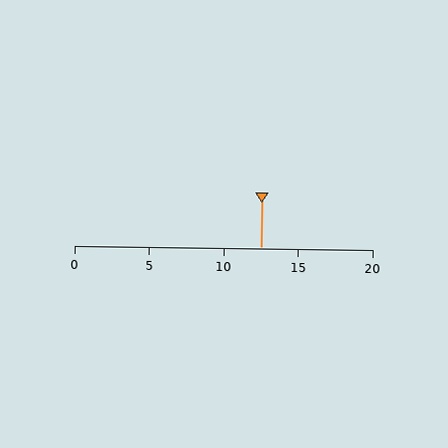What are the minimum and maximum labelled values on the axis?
The axis runs from 0 to 20.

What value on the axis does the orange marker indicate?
The marker indicates approximately 12.5.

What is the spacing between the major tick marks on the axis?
The major ticks are spaced 5 apart.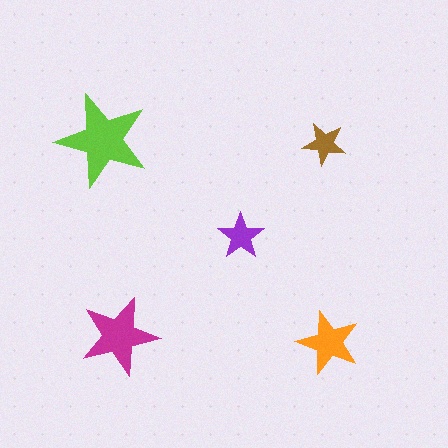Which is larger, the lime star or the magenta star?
The lime one.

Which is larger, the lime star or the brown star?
The lime one.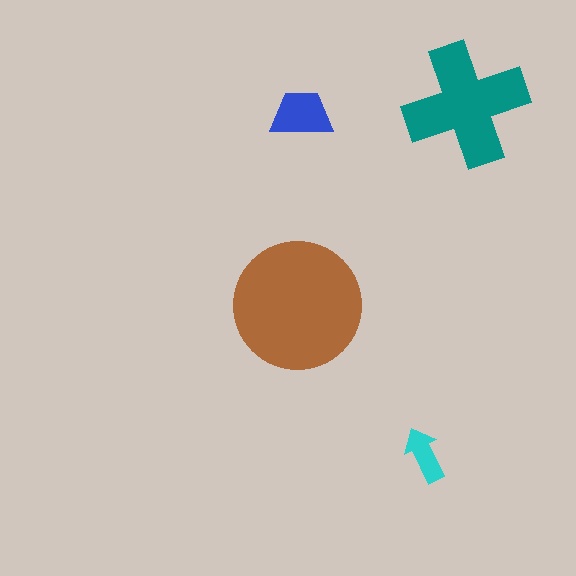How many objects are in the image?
There are 4 objects in the image.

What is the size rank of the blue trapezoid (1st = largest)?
3rd.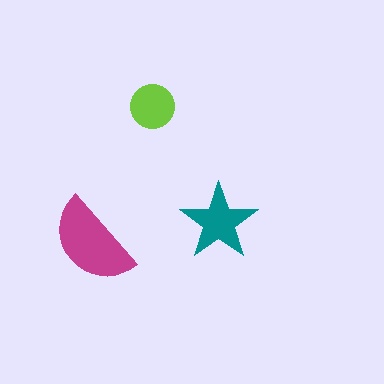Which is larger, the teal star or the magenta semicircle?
The magenta semicircle.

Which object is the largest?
The magenta semicircle.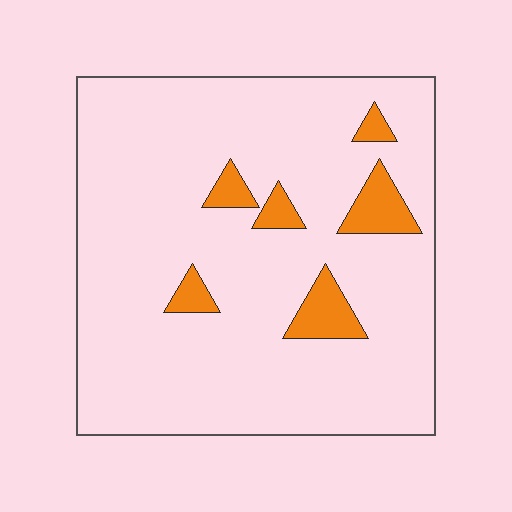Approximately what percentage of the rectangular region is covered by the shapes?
Approximately 10%.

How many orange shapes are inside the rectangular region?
6.